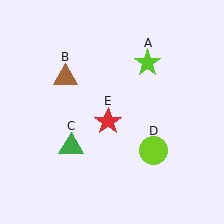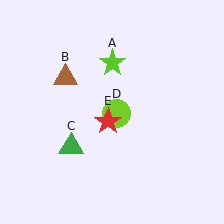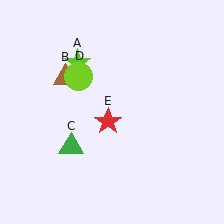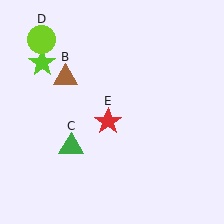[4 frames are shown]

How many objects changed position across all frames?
2 objects changed position: lime star (object A), lime circle (object D).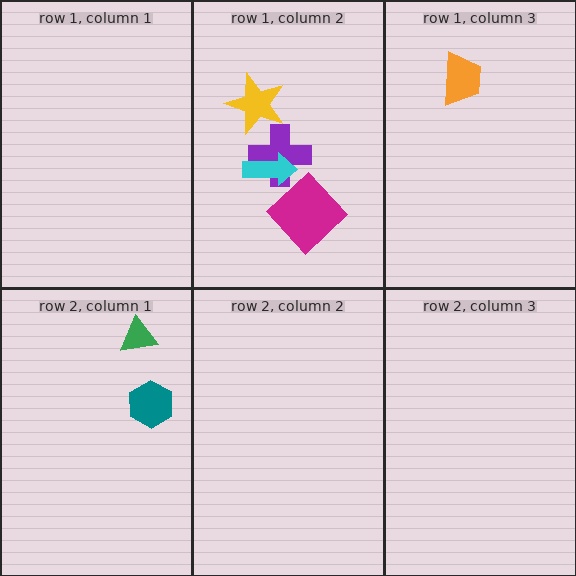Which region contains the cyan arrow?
The row 1, column 2 region.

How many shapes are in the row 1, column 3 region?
1.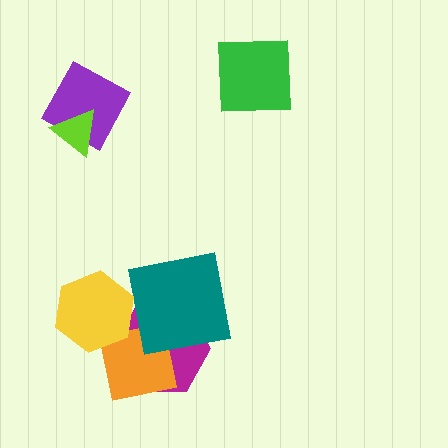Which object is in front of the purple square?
The lime triangle is in front of the purple square.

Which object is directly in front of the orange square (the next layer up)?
The teal square is directly in front of the orange square.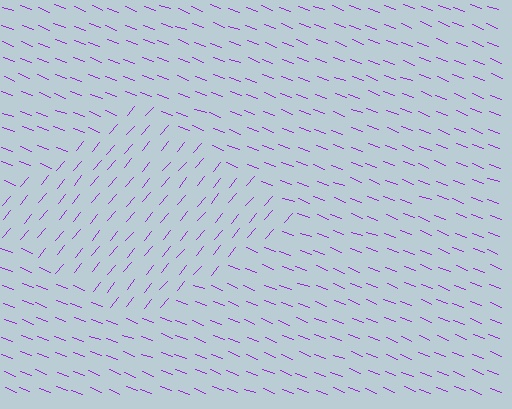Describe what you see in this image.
The image is filled with small purple line segments. A diamond region in the image has lines oriented differently from the surrounding lines, creating a visible texture boundary.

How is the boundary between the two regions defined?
The boundary is defined purely by a change in line orientation (approximately 71 degrees difference). All lines are the same color and thickness.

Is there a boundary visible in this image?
Yes, there is a texture boundary formed by a change in line orientation.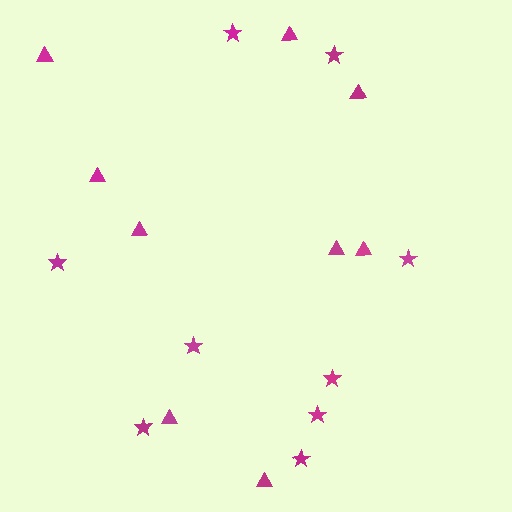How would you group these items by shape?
There are 2 groups: one group of triangles (9) and one group of stars (9).